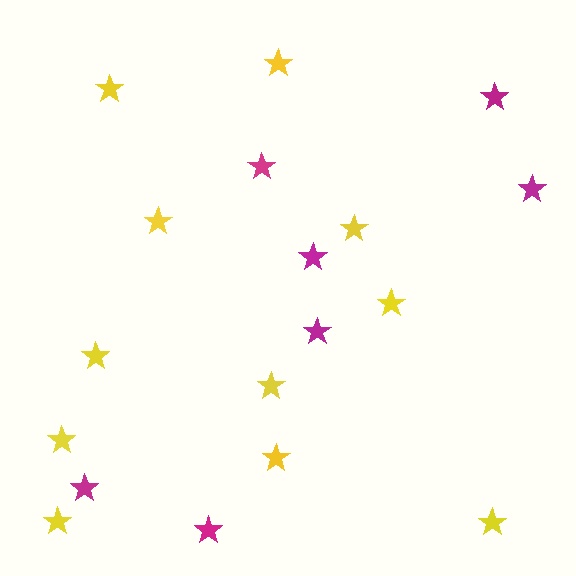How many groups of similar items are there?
There are 2 groups: one group of yellow stars (11) and one group of magenta stars (7).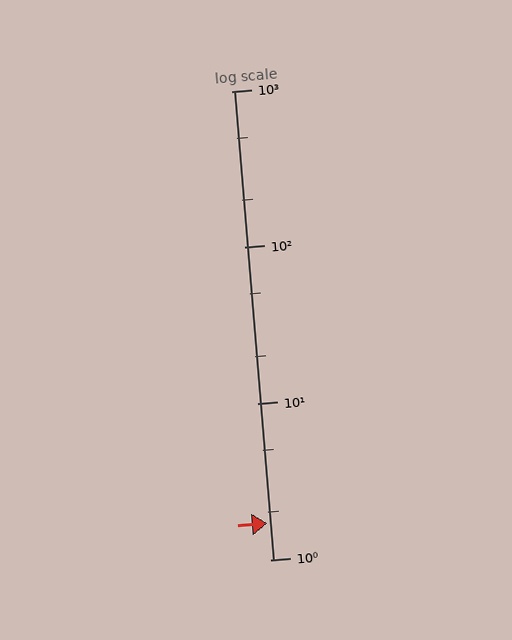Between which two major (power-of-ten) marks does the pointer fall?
The pointer is between 1 and 10.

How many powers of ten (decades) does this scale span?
The scale spans 3 decades, from 1 to 1000.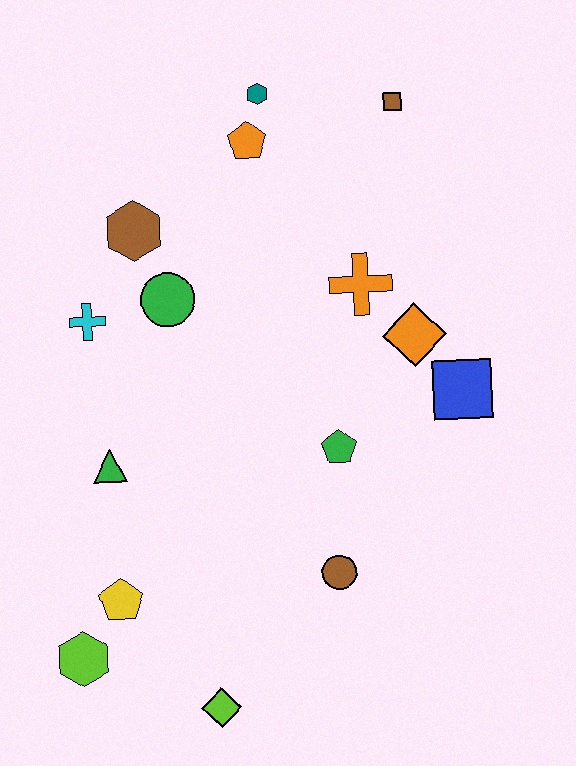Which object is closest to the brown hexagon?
The green circle is closest to the brown hexagon.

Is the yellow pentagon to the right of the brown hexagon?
No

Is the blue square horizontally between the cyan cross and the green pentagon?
No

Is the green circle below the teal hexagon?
Yes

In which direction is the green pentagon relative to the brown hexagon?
The green pentagon is below the brown hexagon.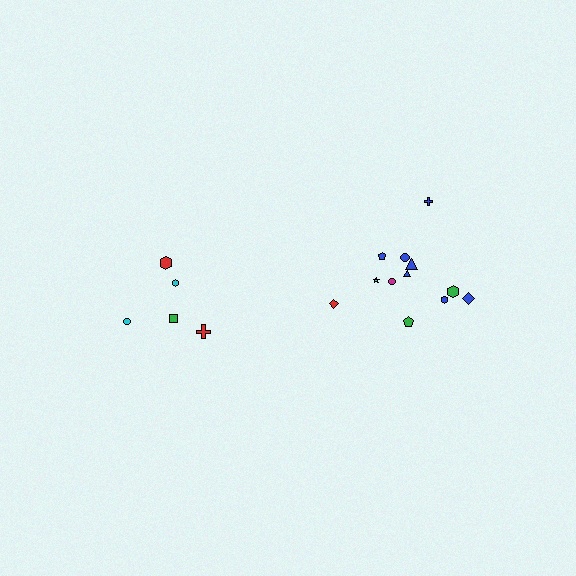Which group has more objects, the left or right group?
The right group.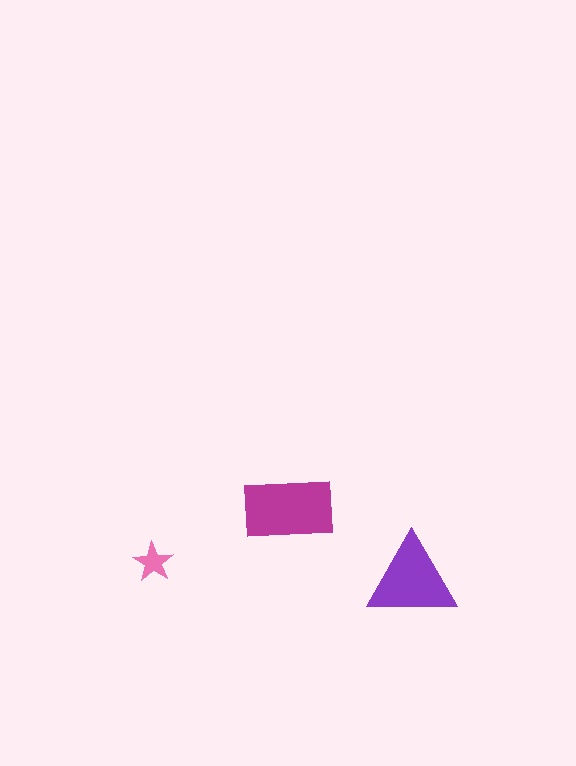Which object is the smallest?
The pink star.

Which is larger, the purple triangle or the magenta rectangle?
The magenta rectangle.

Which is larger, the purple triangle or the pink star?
The purple triangle.